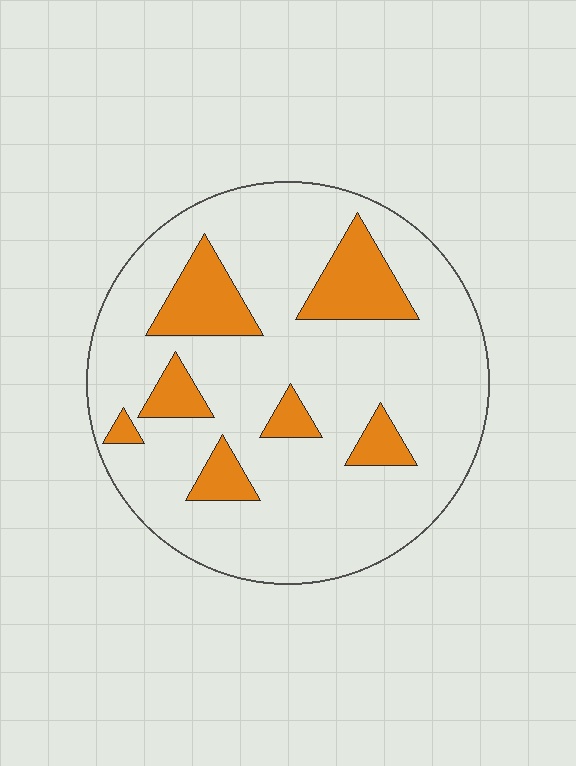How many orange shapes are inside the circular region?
7.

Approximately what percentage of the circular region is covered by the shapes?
Approximately 20%.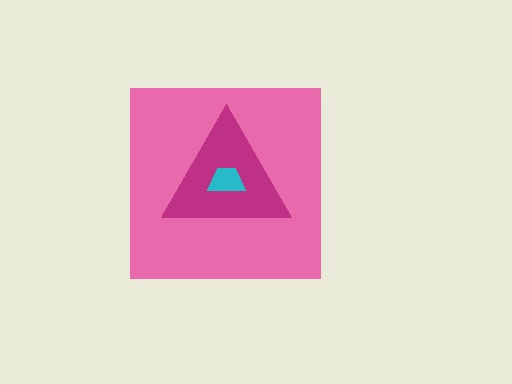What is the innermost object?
The cyan trapezoid.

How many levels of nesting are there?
3.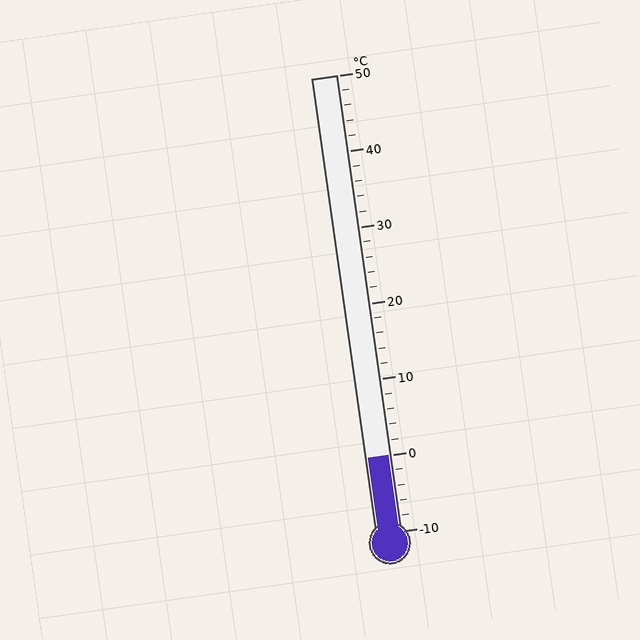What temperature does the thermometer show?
The thermometer shows approximately 0°C.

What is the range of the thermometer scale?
The thermometer scale ranges from -10°C to 50°C.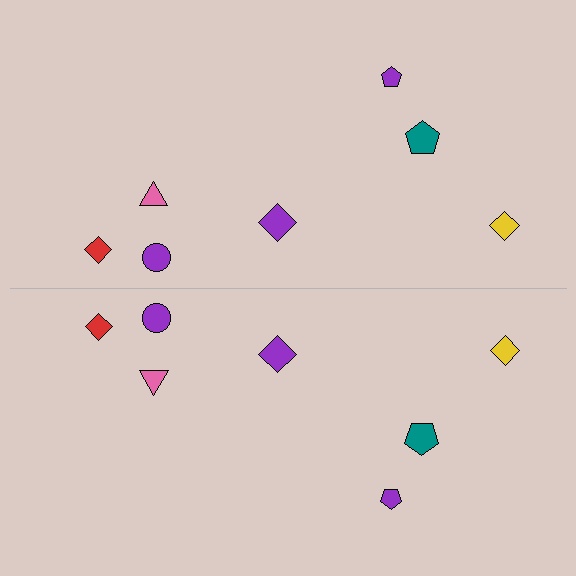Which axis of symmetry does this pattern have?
The pattern has a horizontal axis of symmetry running through the center of the image.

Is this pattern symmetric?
Yes, this pattern has bilateral (reflection) symmetry.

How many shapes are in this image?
There are 14 shapes in this image.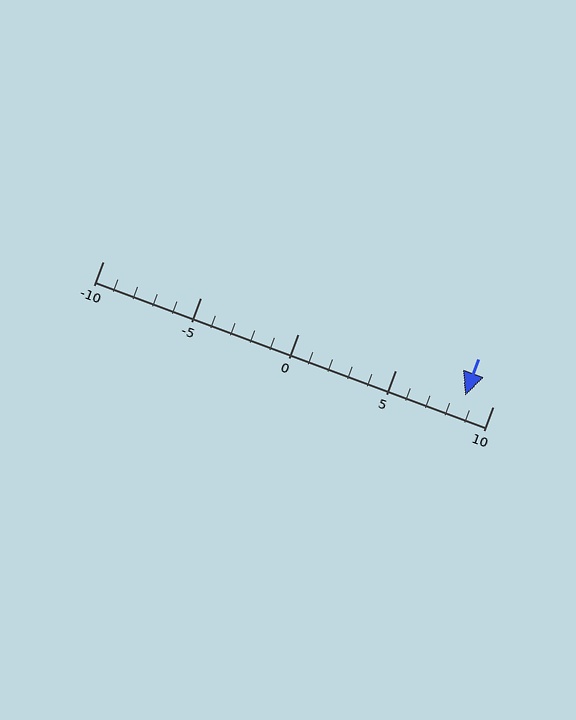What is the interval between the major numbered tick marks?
The major tick marks are spaced 5 units apart.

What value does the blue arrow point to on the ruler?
The blue arrow points to approximately 9.